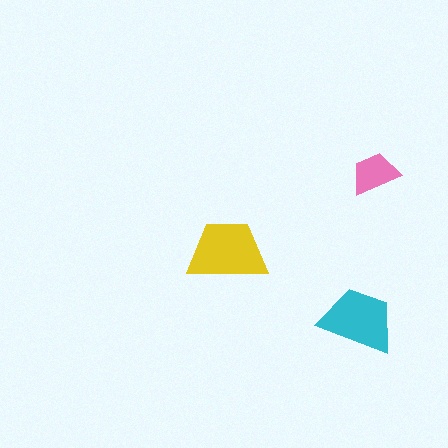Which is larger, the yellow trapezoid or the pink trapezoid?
The yellow one.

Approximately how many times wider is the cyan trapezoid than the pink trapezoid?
About 1.5 times wider.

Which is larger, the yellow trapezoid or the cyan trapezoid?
The yellow one.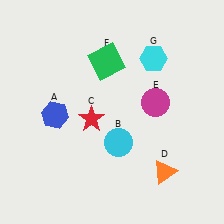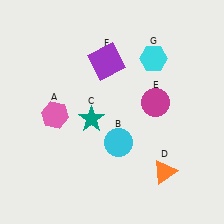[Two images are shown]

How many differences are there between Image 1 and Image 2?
There are 3 differences between the two images.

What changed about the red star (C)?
In Image 1, C is red. In Image 2, it changed to teal.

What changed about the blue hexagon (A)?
In Image 1, A is blue. In Image 2, it changed to pink.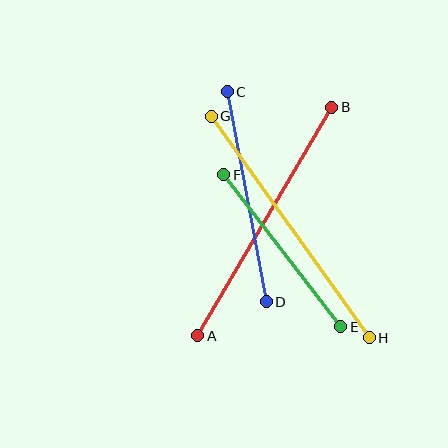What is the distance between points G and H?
The distance is approximately 272 pixels.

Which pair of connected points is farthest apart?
Points G and H are farthest apart.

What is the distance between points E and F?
The distance is approximately 192 pixels.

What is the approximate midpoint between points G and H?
The midpoint is at approximately (290, 227) pixels.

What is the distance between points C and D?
The distance is approximately 213 pixels.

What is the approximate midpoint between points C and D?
The midpoint is at approximately (247, 197) pixels.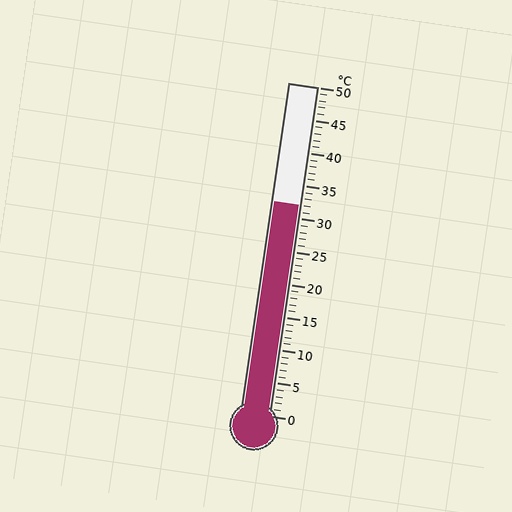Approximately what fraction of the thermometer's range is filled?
The thermometer is filled to approximately 65% of its range.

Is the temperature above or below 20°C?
The temperature is above 20°C.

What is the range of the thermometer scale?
The thermometer scale ranges from 0°C to 50°C.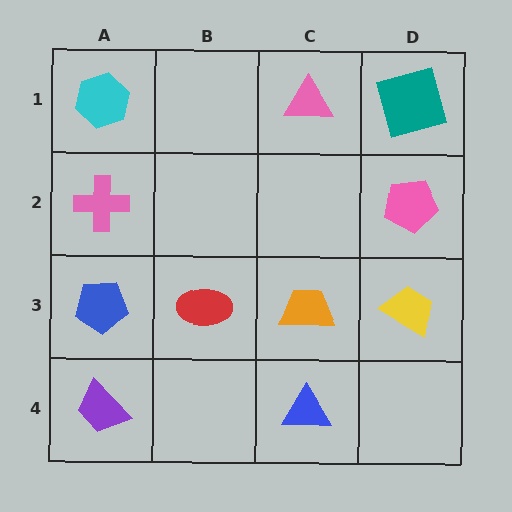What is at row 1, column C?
A pink triangle.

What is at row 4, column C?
A blue triangle.